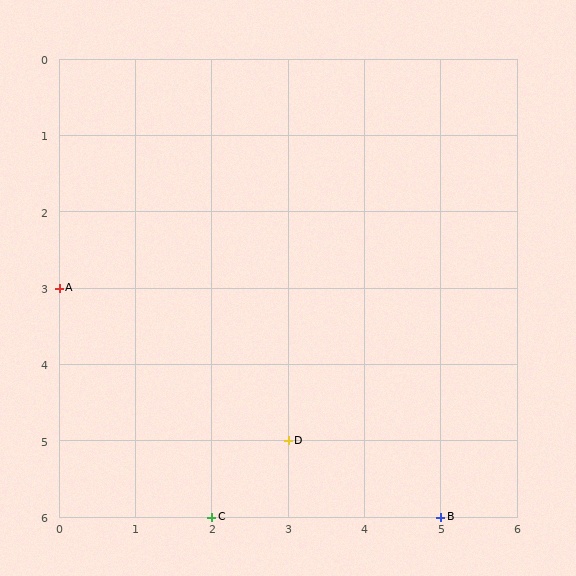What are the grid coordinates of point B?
Point B is at grid coordinates (5, 6).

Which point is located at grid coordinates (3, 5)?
Point D is at (3, 5).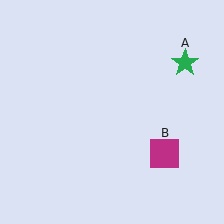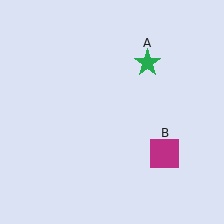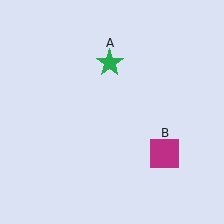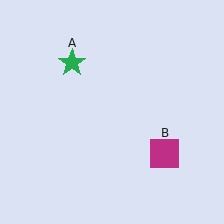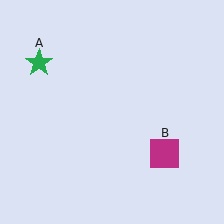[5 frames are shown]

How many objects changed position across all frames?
1 object changed position: green star (object A).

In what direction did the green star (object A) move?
The green star (object A) moved left.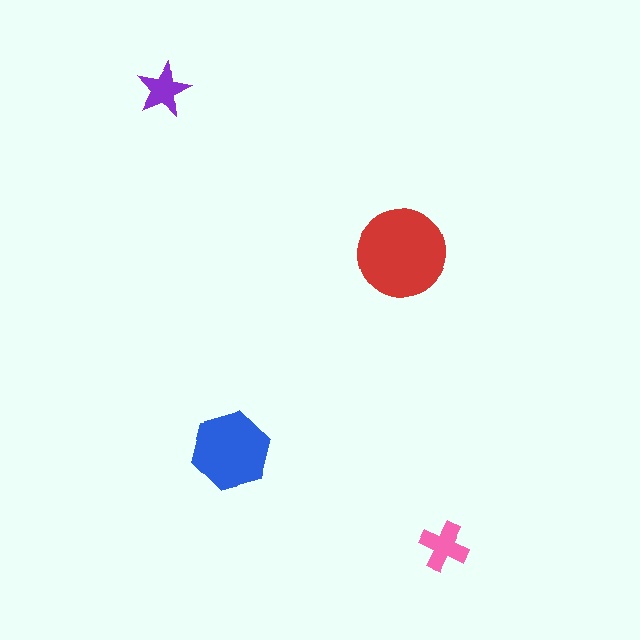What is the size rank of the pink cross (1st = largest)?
3rd.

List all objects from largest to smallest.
The red circle, the blue hexagon, the pink cross, the purple star.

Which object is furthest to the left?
The purple star is leftmost.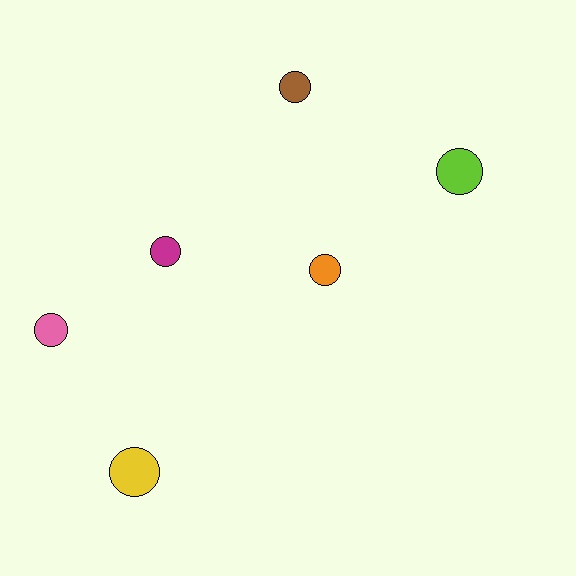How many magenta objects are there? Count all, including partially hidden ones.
There is 1 magenta object.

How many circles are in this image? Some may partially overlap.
There are 6 circles.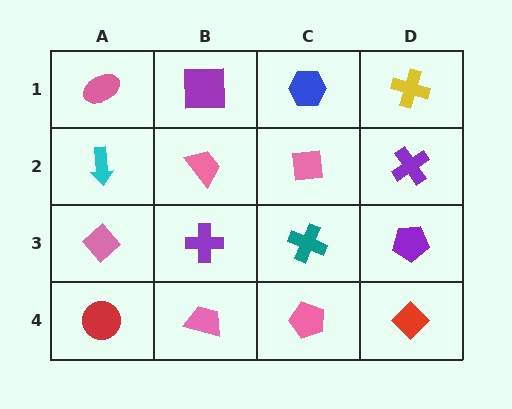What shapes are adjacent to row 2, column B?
A purple square (row 1, column B), a purple cross (row 3, column B), a cyan arrow (row 2, column A), a pink square (row 2, column C).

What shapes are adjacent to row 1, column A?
A cyan arrow (row 2, column A), a purple square (row 1, column B).